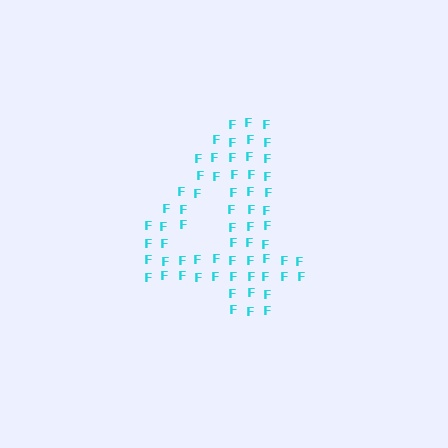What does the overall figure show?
The overall figure shows the digit 4.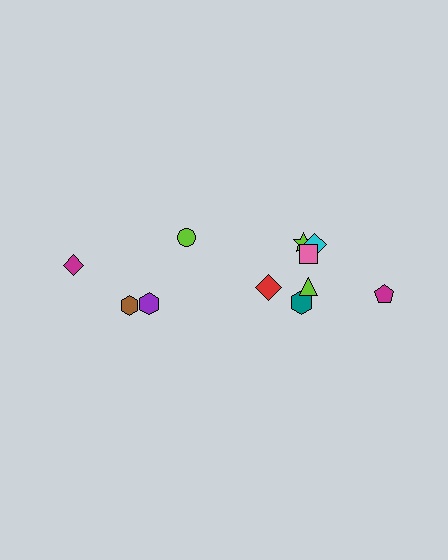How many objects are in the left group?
There are 4 objects.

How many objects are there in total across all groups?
There are 11 objects.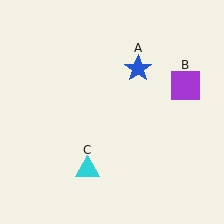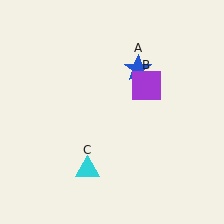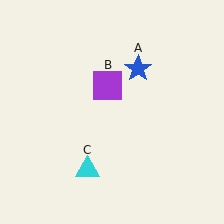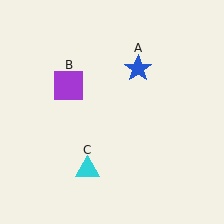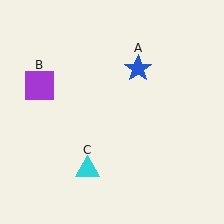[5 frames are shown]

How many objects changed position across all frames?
1 object changed position: purple square (object B).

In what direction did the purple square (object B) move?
The purple square (object B) moved left.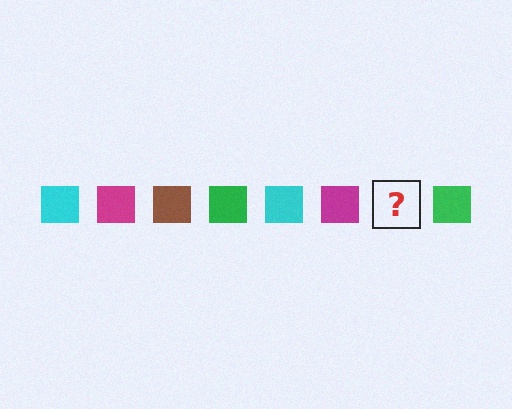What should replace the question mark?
The question mark should be replaced with a brown square.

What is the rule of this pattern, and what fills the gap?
The rule is that the pattern cycles through cyan, magenta, brown, green squares. The gap should be filled with a brown square.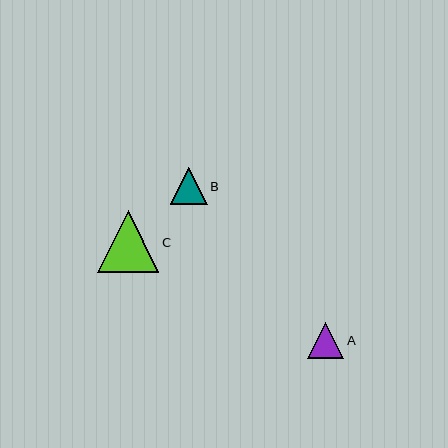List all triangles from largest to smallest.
From largest to smallest: C, B, A.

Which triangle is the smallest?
Triangle A is the smallest with a size of approximately 36 pixels.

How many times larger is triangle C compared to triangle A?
Triangle C is approximately 1.7 times the size of triangle A.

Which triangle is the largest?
Triangle C is the largest with a size of approximately 62 pixels.